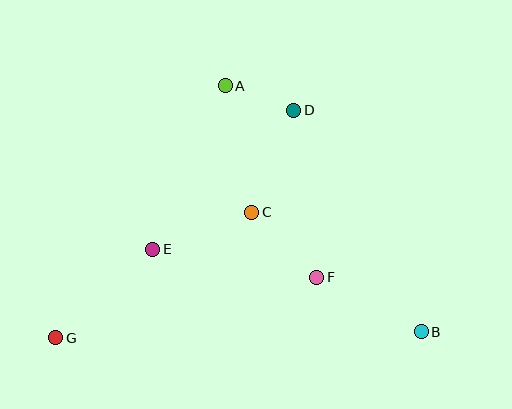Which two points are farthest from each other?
Points B and G are farthest from each other.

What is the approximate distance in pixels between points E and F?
The distance between E and F is approximately 167 pixels.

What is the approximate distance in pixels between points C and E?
The distance between C and E is approximately 106 pixels.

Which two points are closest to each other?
Points A and D are closest to each other.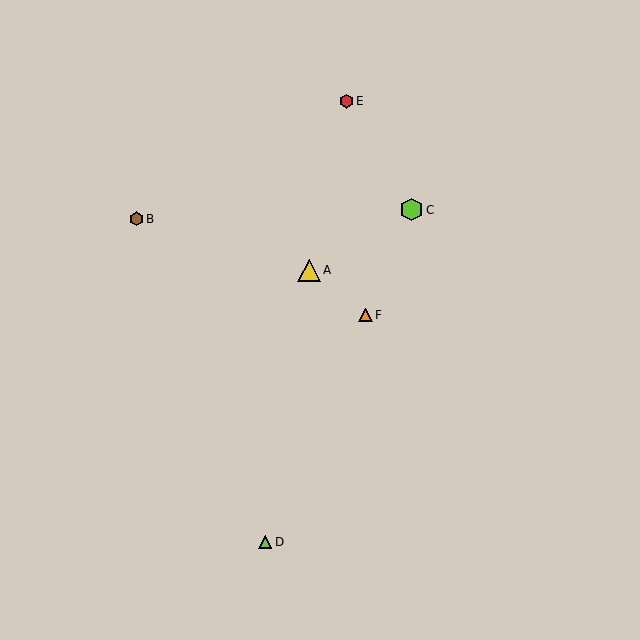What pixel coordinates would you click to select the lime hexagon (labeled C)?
Click at (412, 210) to select the lime hexagon C.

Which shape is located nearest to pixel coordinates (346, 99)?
The red hexagon (labeled E) at (346, 101) is nearest to that location.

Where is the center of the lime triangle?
The center of the lime triangle is at (265, 542).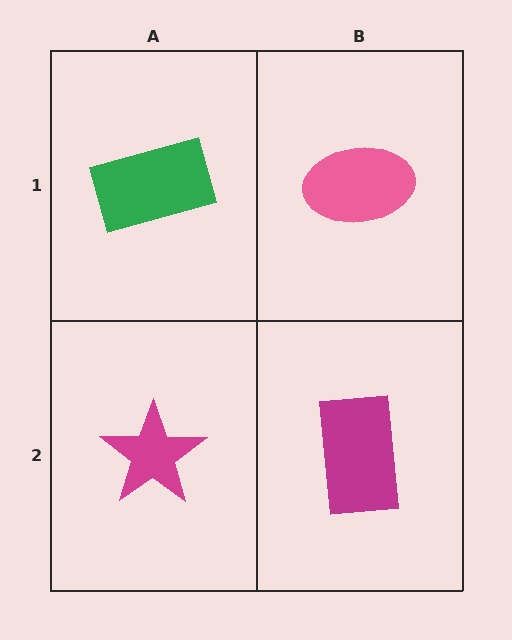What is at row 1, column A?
A green rectangle.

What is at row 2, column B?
A magenta rectangle.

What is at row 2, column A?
A magenta star.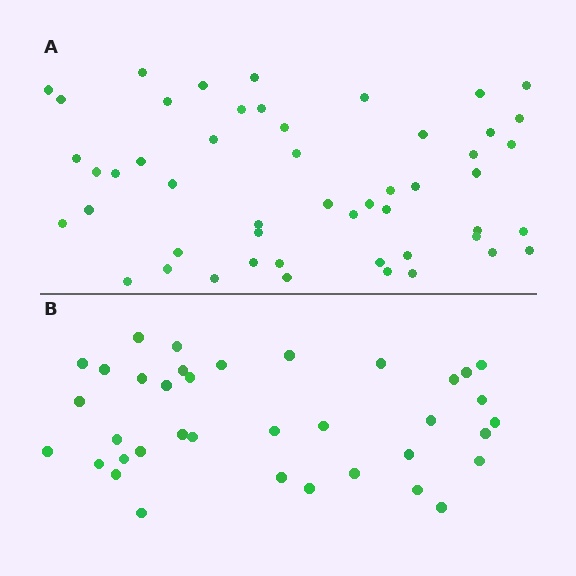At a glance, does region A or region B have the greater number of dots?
Region A (the top region) has more dots.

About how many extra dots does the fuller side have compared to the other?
Region A has approximately 15 more dots than region B.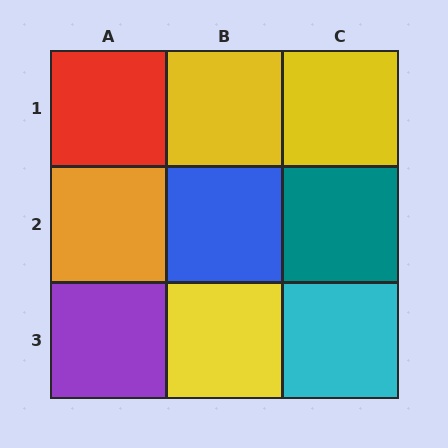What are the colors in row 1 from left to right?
Red, yellow, yellow.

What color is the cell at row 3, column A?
Purple.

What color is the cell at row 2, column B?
Blue.